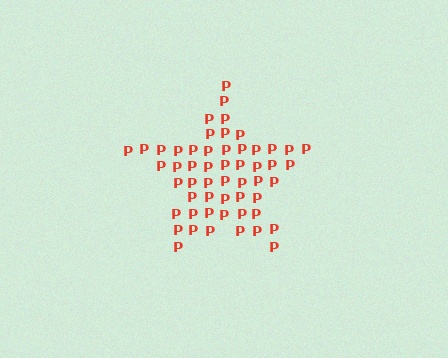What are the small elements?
The small elements are letter P's.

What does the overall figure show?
The overall figure shows a star.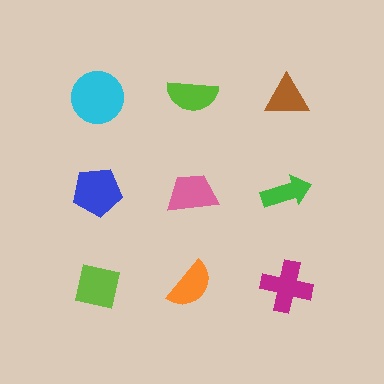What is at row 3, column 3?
A magenta cross.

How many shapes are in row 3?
3 shapes.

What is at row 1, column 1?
A cyan circle.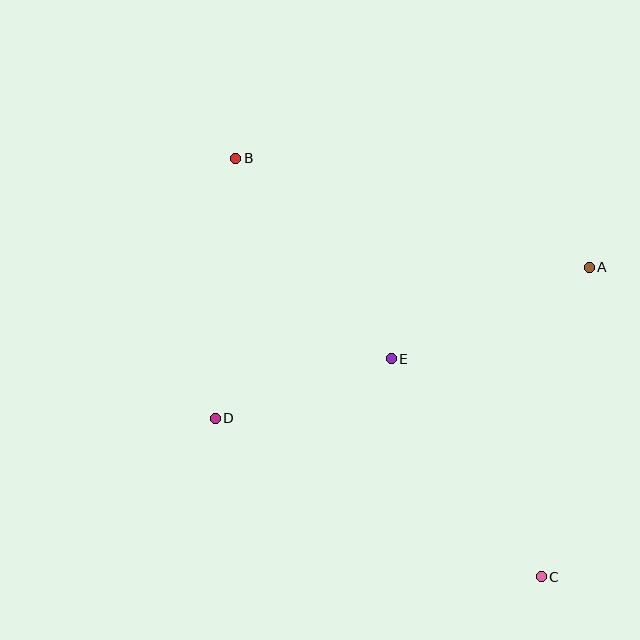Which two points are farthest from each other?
Points B and C are farthest from each other.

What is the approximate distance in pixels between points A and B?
The distance between A and B is approximately 370 pixels.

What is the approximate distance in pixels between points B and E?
The distance between B and E is approximately 254 pixels.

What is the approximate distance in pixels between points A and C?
The distance between A and C is approximately 313 pixels.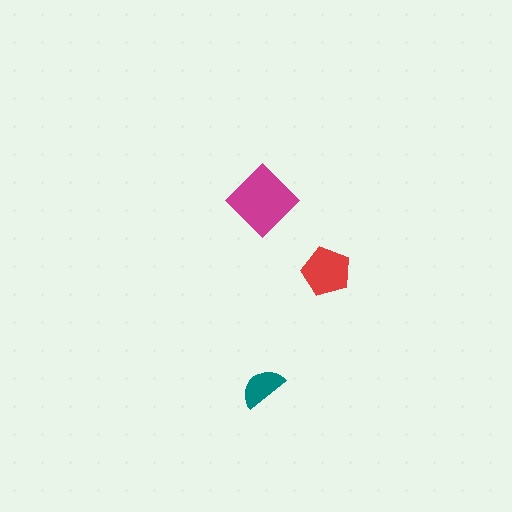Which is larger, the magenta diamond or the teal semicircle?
The magenta diamond.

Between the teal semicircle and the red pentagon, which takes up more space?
The red pentagon.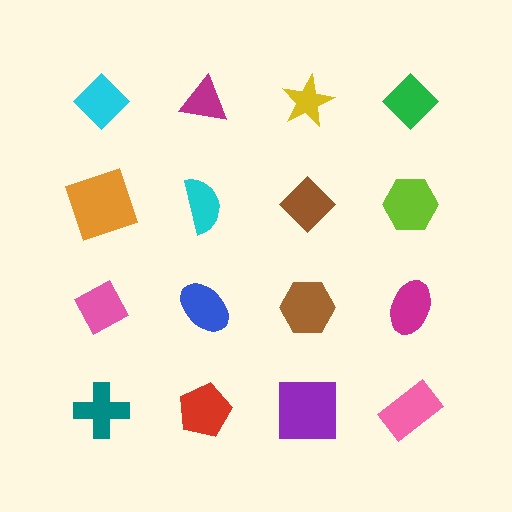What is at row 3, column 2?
A blue ellipse.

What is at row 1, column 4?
A green diamond.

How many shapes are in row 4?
4 shapes.